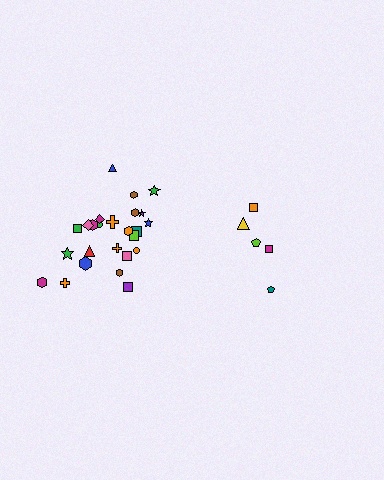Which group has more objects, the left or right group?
The left group.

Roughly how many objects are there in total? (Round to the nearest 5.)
Roughly 30 objects in total.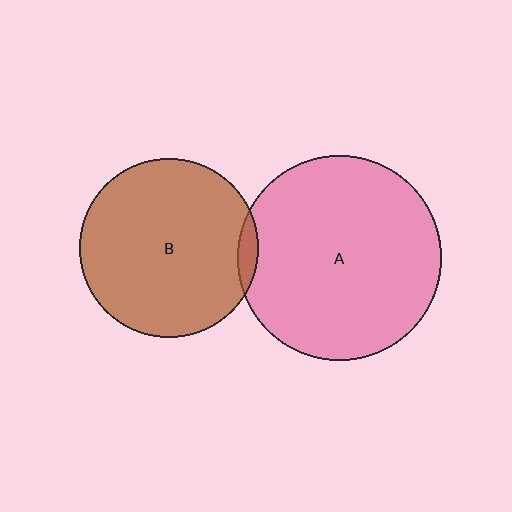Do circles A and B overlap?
Yes.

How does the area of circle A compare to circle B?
Approximately 1.3 times.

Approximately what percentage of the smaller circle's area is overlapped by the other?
Approximately 5%.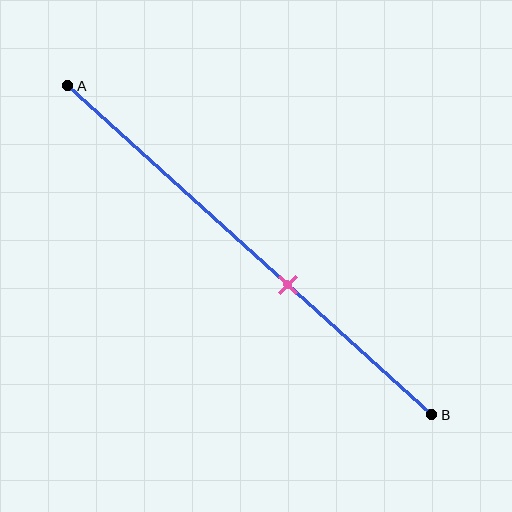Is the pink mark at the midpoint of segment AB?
No, the mark is at about 60% from A, not at the 50% midpoint.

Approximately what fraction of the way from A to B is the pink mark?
The pink mark is approximately 60% of the way from A to B.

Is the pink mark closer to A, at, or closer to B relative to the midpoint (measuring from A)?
The pink mark is closer to point B than the midpoint of segment AB.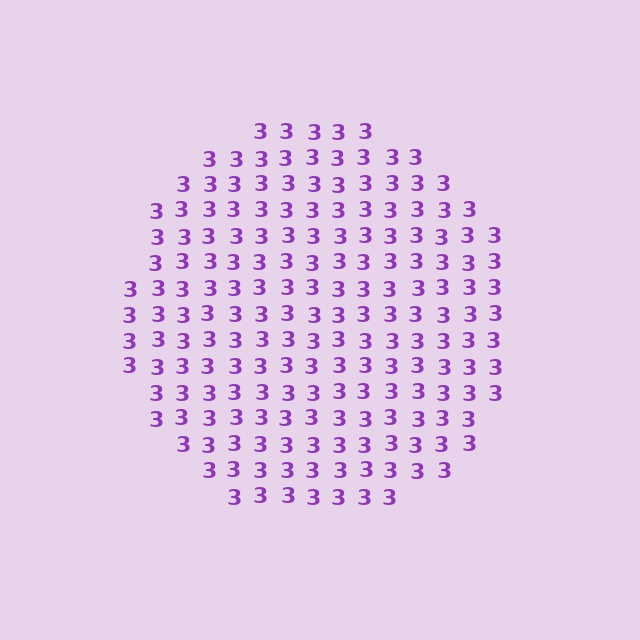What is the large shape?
The large shape is a circle.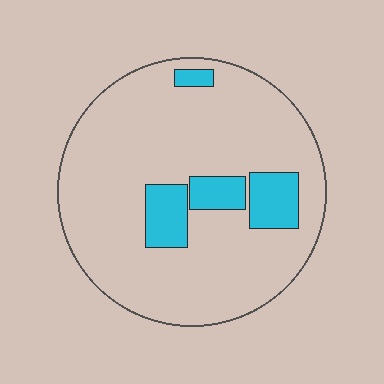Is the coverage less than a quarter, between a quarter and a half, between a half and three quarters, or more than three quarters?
Less than a quarter.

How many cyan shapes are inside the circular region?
4.